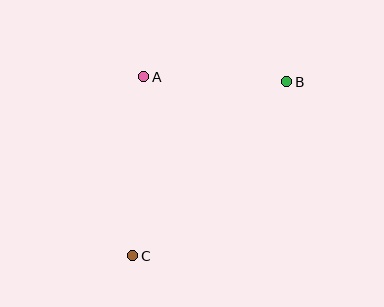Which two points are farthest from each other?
Points B and C are farthest from each other.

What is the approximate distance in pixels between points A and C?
The distance between A and C is approximately 179 pixels.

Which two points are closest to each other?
Points A and B are closest to each other.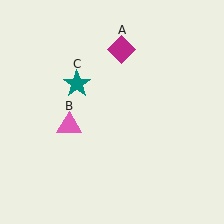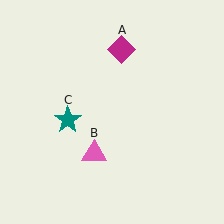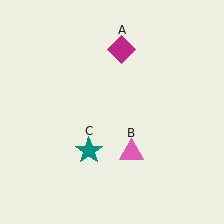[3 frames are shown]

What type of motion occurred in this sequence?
The pink triangle (object B), teal star (object C) rotated counterclockwise around the center of the scene.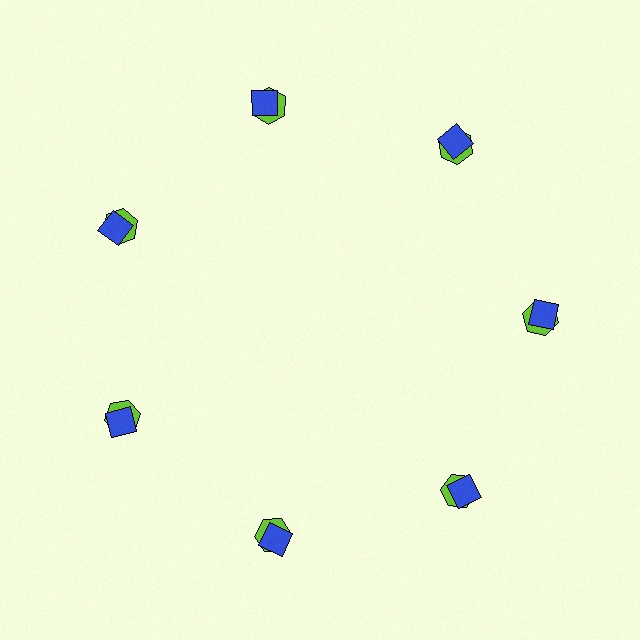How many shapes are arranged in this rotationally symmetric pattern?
There are 14 shapes, arranged in 7 groups of 2.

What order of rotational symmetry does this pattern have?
This pattern has 7-fold rotational symmetry.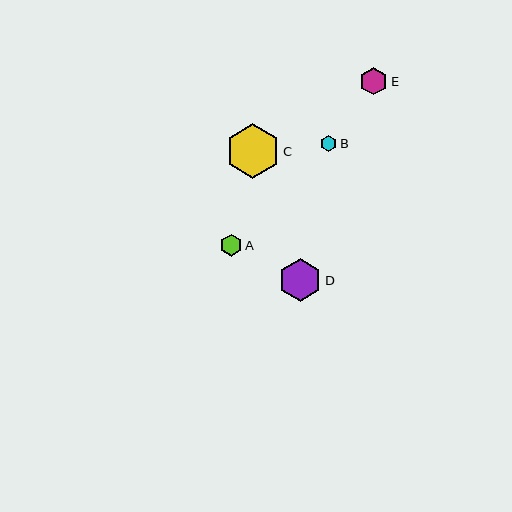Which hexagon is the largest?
Hexagon C is the largest with a size of approximately 55 pixels.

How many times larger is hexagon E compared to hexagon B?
Hexagon E is approximately 1.7 times the size of hexagon B.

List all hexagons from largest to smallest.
From largest to smallest: C, D, E, A, B.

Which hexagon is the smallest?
Hexagon B is the smallest with a size of approximately 16 pixels.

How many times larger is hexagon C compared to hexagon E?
Hexagon C is approximately 2.0 times the size of hexagon E.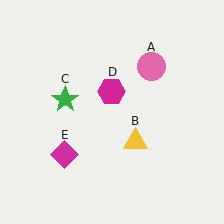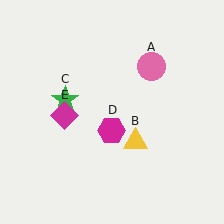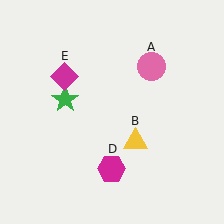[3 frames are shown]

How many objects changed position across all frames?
2 objects changed position: magenta hexagon (object D), magenta diamond (object E).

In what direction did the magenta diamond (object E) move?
The magenta diamond (object E) moved up.